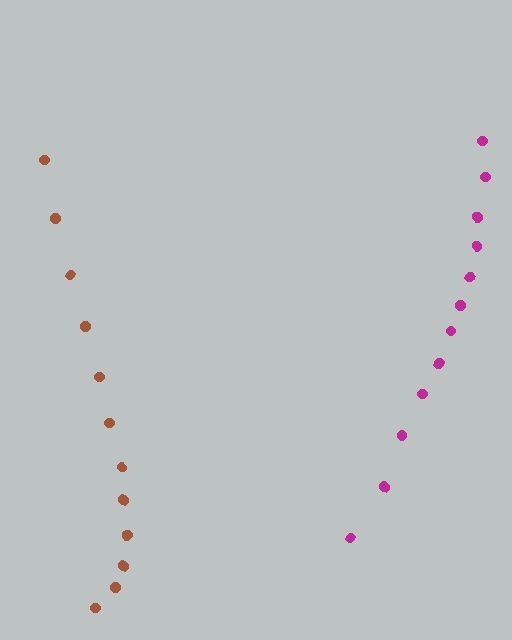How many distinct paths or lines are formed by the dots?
There are 2 distinct paths.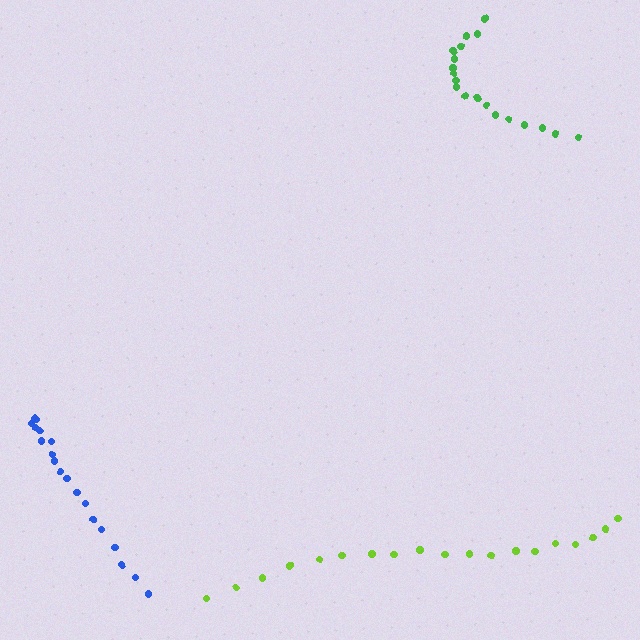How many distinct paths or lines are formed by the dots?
There are 3 distinct paths.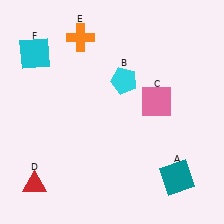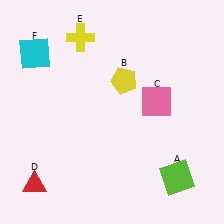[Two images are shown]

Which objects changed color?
A changed from teal to lime. B changed from cyan to yellow. E changed from orange to yellow.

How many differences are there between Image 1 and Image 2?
There are 3 differences between the two images.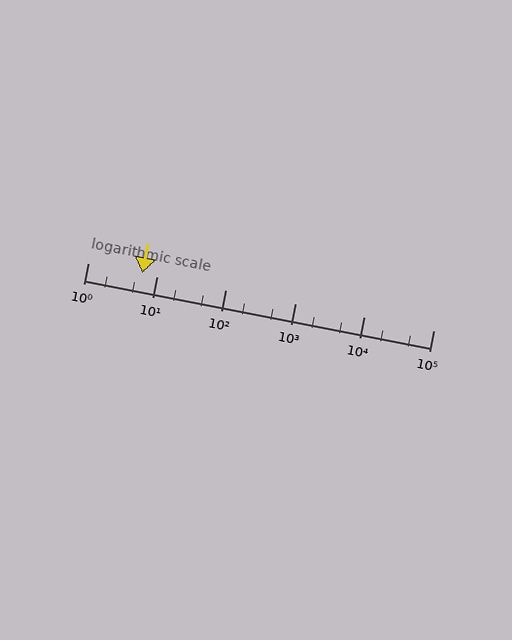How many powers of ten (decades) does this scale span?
The scale spans 5 decades, from 1 to 100000.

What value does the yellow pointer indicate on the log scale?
The pointer indicates approximately 6.2.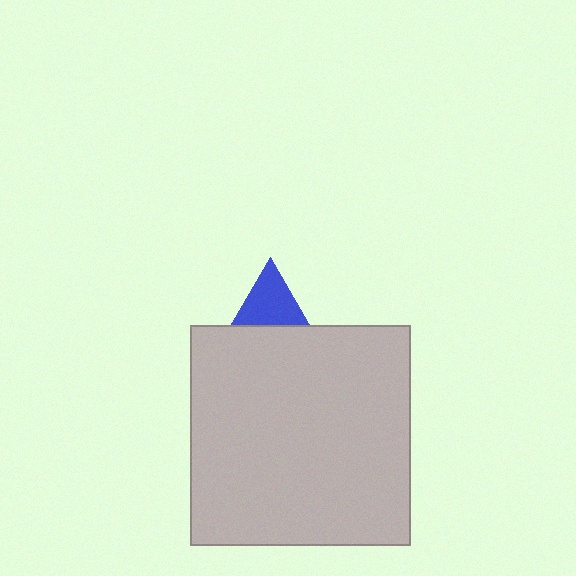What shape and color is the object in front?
The object in front is a light gray square.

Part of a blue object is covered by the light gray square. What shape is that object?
It is a triangle.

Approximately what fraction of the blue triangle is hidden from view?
Roughly 66% of the blue triangle is hidden behind the light gray square.